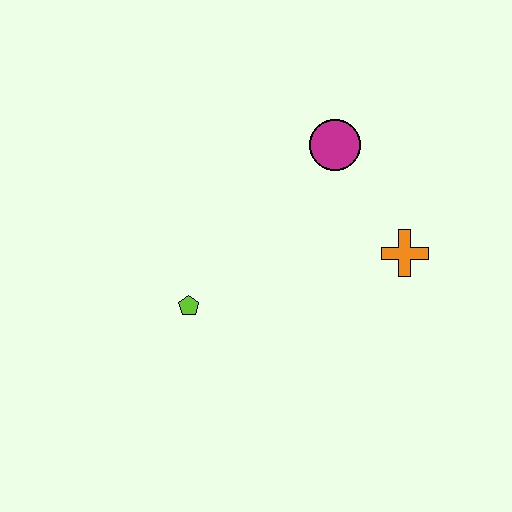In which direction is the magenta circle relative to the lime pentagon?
The magenta circle is above the lime pentagon.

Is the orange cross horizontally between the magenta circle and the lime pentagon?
No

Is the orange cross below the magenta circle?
Yes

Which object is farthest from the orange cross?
The lime pentagon is farthest from the orange cross.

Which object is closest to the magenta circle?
The orange cross is closest to the magenta circle.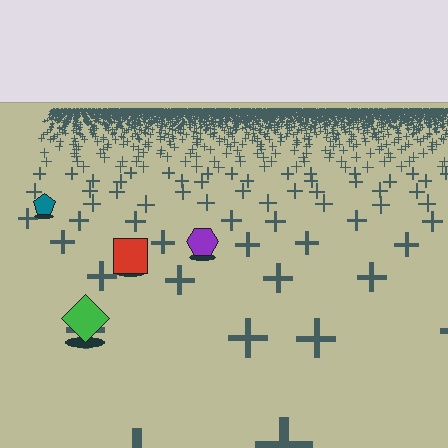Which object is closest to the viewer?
The green diamond is closest. The texture marks near it are larger and more spread out.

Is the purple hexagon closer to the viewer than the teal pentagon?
Yes. The purple hexagon is closer — you can tell from the texture gradient: the ground texture is coarser near it.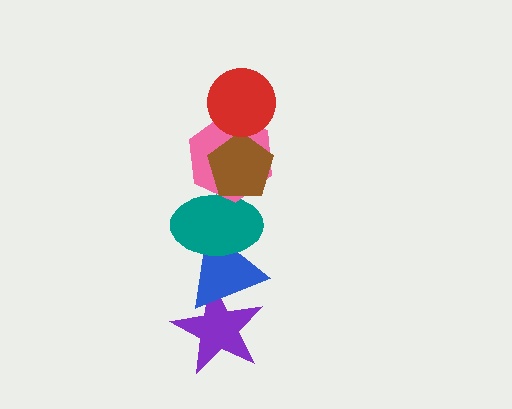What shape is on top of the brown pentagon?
The red circle is on top of the brown pentagon.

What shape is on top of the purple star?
The blue triangle is on top of the purple star.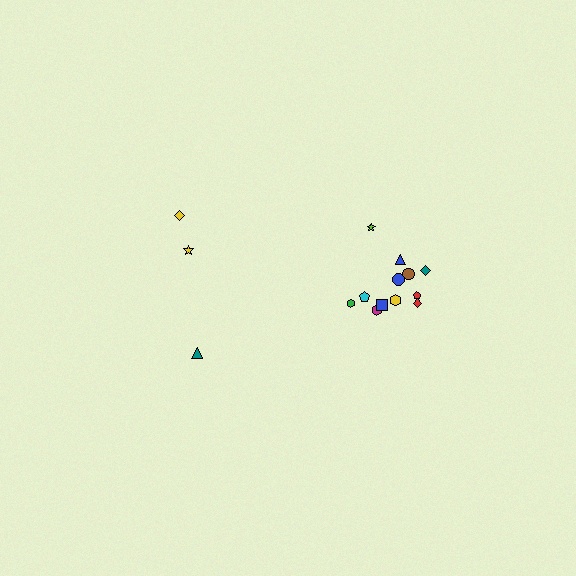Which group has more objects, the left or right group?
The right group.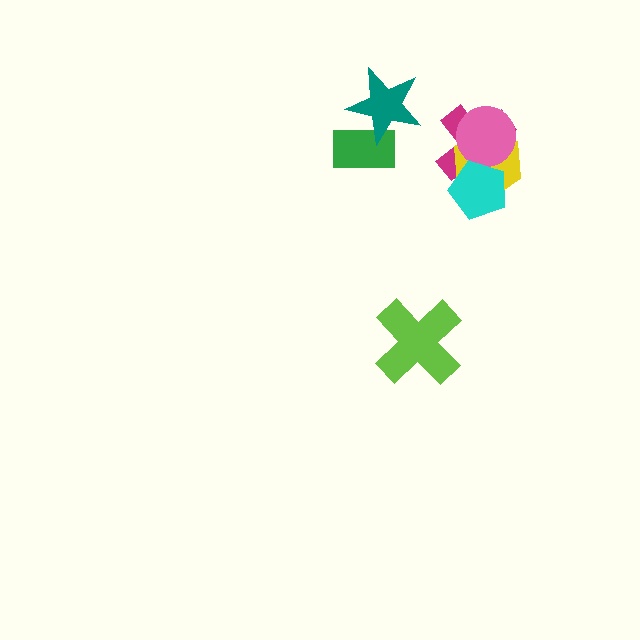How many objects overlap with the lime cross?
0 objects overlap with the lime cross.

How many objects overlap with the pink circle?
3 objects overlap with the pink circle.